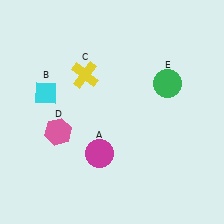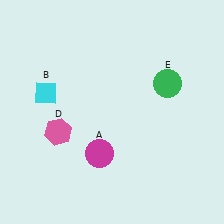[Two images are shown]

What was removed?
The yellow cross (C) was removed in Image 2.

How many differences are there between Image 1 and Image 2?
There is 1 difference between the two images.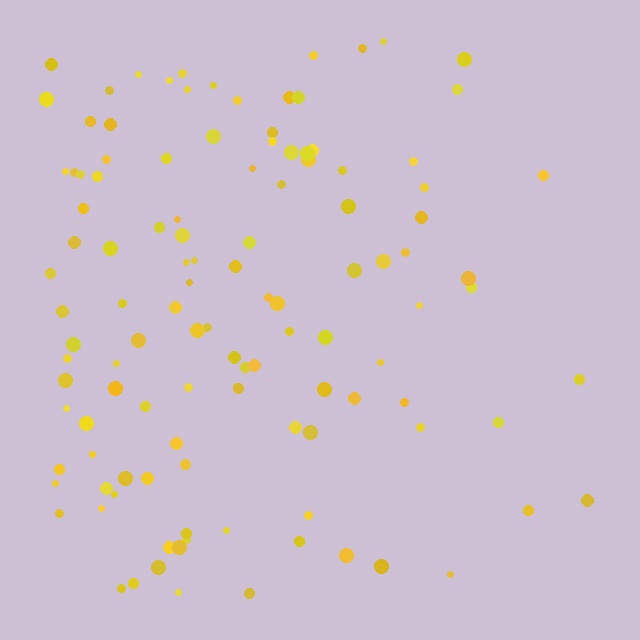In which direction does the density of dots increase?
From right to left, with the left side densest.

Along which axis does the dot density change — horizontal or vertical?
Horizontal.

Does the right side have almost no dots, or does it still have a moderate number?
Still a moderate number, just noticeably fewer than the left.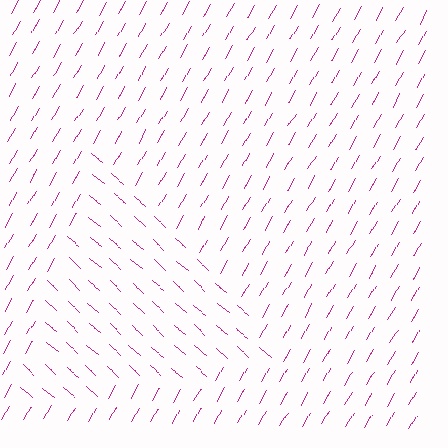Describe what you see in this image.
The image is filled with small magenta line segments. A triangle region in the image has lines oriented differently from the surrounding lines, creating a visible texture boundary.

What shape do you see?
I see a triangle.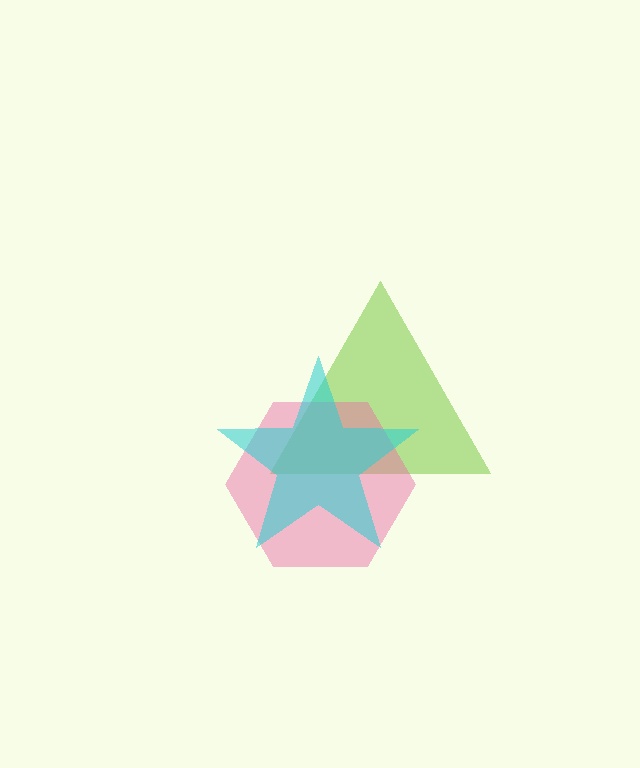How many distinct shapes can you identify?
There are 3 distinct shapes: a lime triangle, a pink hexagon, a cyan star.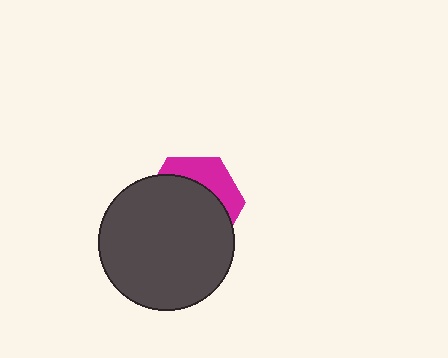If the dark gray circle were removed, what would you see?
You would see the complete magenta hexagon.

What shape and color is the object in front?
The object in front is a dark gray circle.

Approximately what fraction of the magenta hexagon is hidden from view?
Roughly 70% of the magenta hexagon is hidden behind the dark gray circle.